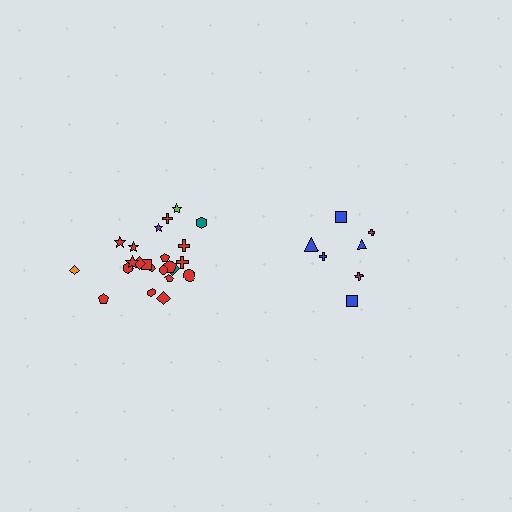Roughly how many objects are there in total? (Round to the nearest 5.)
Roughly 30 objects in total.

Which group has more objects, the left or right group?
The left group.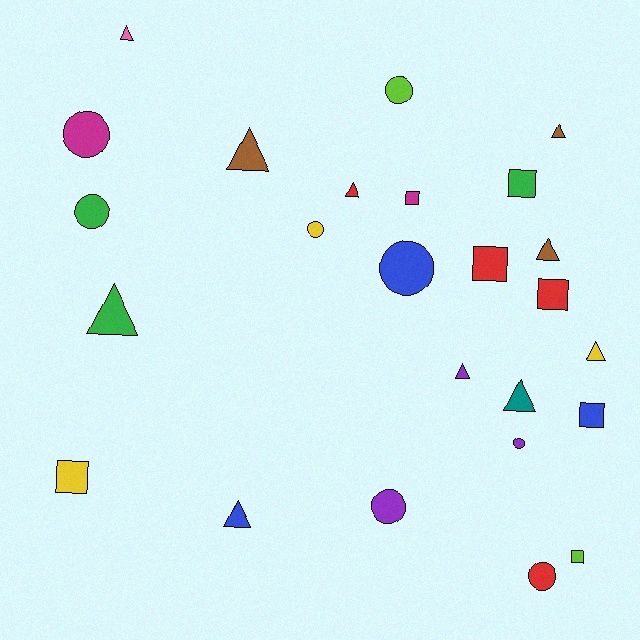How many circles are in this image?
There are 8 circles.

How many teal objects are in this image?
There is 1 teal object.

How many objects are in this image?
There are 25 objects.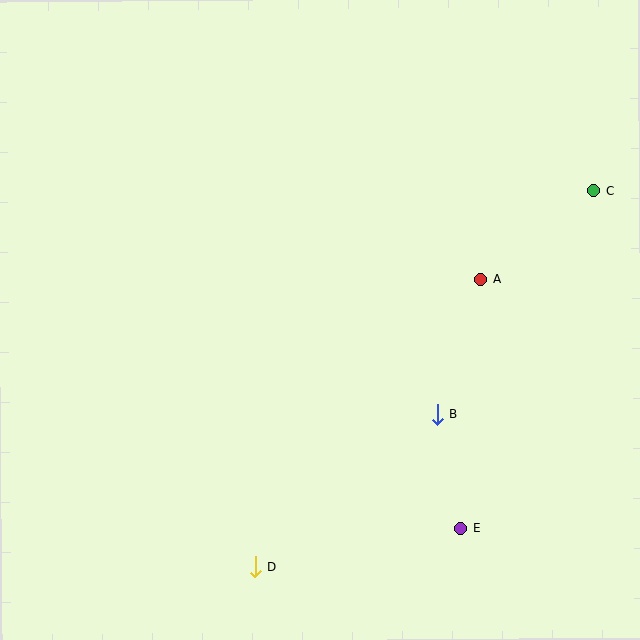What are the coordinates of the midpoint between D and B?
The midpoint between D and B is at (346, 491).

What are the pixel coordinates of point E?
Point E is at (461, 528).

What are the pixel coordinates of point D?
Point D is at (255, 567).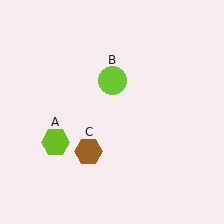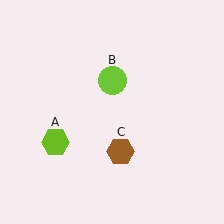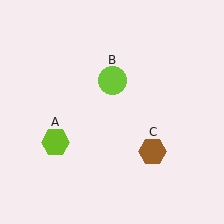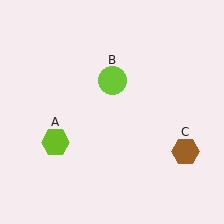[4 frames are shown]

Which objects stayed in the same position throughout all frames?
Lime hexagon (object A) and lime circle (object B) remained stationary.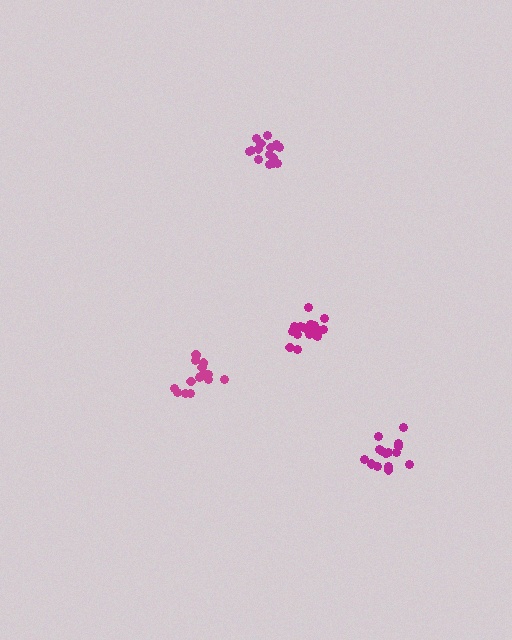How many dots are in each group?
Group 1: 15 dots, Group 2: 20 dots, Group 3: 16 dots, Group 4: 17 dots (68 total).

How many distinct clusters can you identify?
There are 4 distinct clusters.